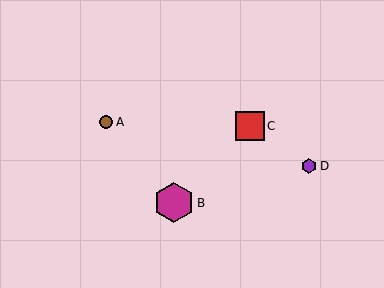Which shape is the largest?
The magenta hexagon (labeled B) is the largest.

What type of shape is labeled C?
Shape C is a red square.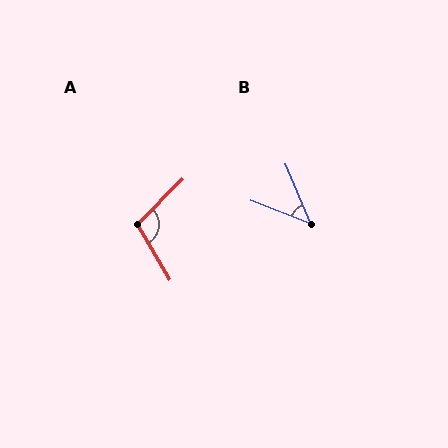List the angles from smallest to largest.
B (46°), A (105°).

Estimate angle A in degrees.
Approximately 105 degrees.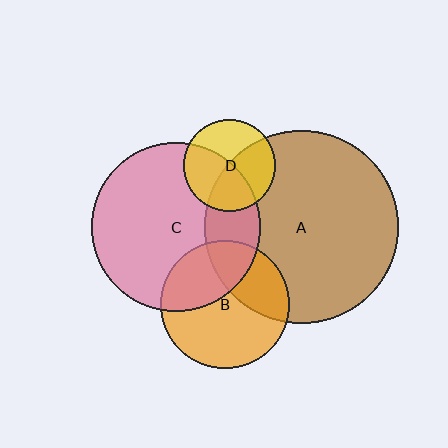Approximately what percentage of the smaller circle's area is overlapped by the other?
Approximately 35%.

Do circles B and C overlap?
Yes.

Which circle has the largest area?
Circle A (brown).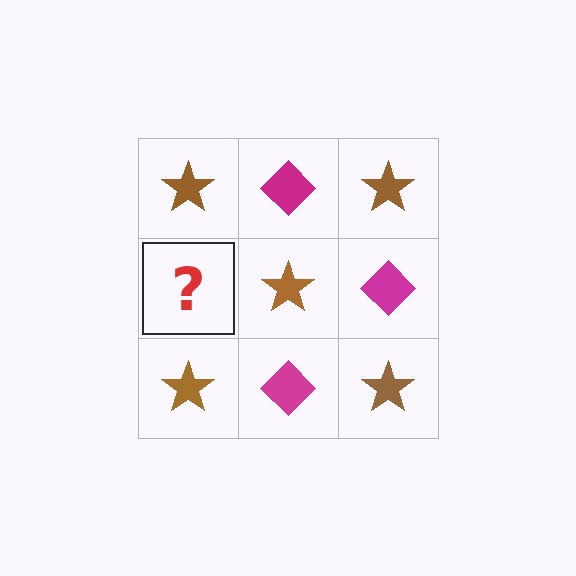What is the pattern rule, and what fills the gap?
The rule is that it alternates brown star and magenta diamond in a checkerboard pattern. The gap should be filled with a magenta diamond.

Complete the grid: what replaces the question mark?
The question mark should be replaced with a magenta diamond.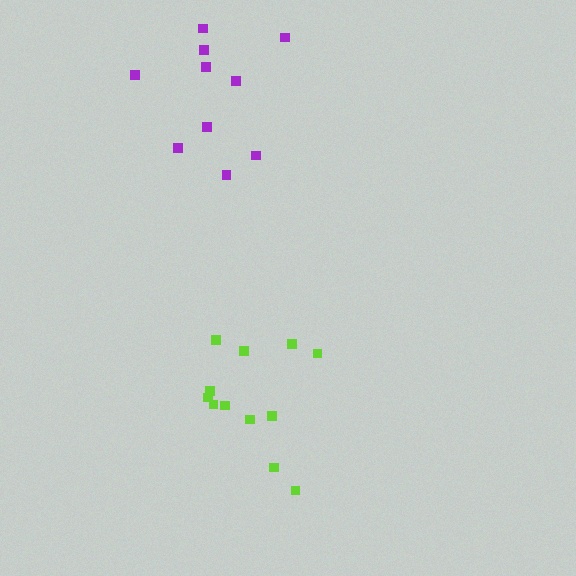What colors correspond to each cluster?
The clusters are colored: purple, lime.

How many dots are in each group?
Group 1: 10 dots, Group 2: 12 dots (22 total).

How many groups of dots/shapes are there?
There are 2 groups.